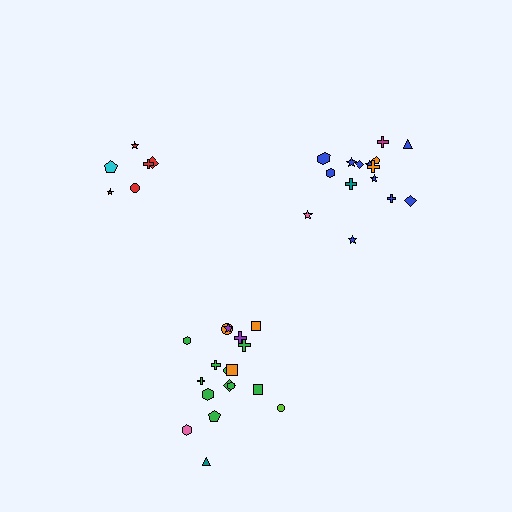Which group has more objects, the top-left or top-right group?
The top-right group.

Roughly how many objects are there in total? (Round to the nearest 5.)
Roughly 40 objects in total.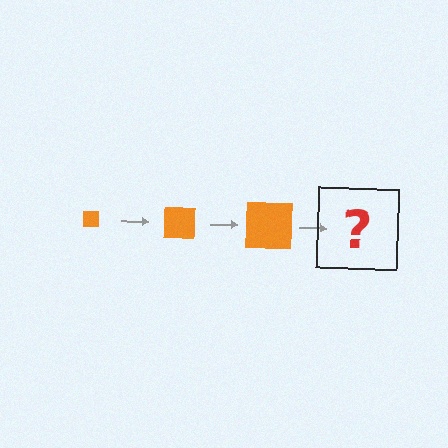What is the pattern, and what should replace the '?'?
The pattern is that the square gets progressively larger each step. The '?' should be an orange square, larger than the previous one.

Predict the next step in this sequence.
The next step is an orange square, larger than the previous one.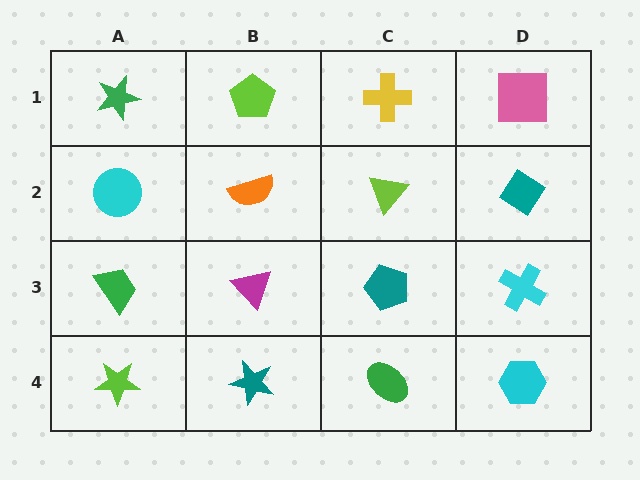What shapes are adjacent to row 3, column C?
A lime triangle (row 2, column C), a green ellipse (row 4, column C), a magenta triangle (row 3, column B), a cyan cross (row 3, column D).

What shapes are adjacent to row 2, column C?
A yellow cross (row 1, column C), a teal pentagon (row 3, column C), an orange semicircle (row 2, column B), a teal diamond (row 2, column D).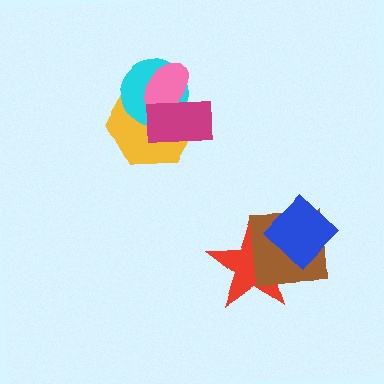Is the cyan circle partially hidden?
Yes, it is partially covered by another shape.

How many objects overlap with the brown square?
2 objects overlap with the brown square.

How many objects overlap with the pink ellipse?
3 objects overlap with the pink ellipse.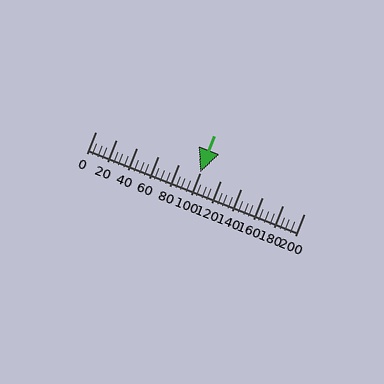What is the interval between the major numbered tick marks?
The major tick marks are spaced 20 units apart.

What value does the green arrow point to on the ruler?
The green arrow points to approximately 100.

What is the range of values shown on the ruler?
The ruler shows values from 0 to 200.